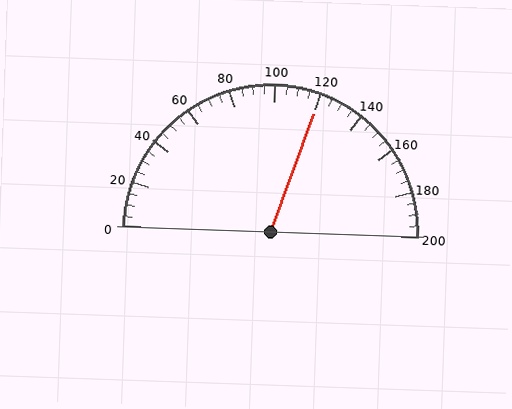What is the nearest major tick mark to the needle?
The nearest major tick mark is 120.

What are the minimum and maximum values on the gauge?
The gauge ranges from 0 to 200.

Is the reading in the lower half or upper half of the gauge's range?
The reading is in the upper half of the range (0 to 200).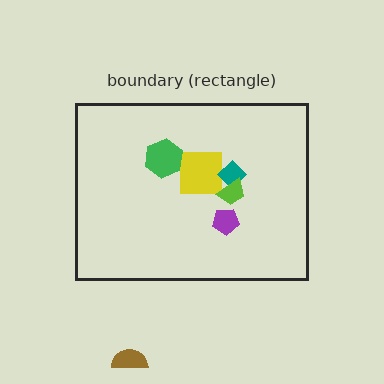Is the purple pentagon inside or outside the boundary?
Inside.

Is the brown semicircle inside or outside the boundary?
Outside.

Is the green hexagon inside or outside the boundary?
Inside.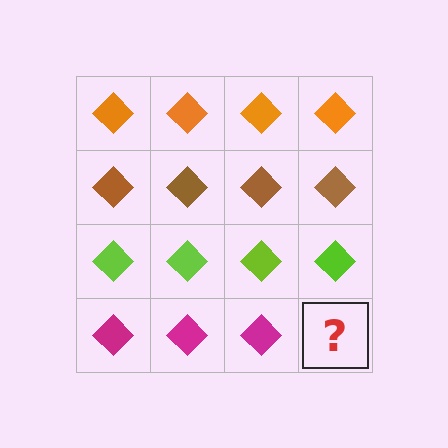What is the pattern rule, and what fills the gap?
The rule is that each row has a consistent color. The gap should be filled with a magenta diamond.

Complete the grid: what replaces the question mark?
The question mark should be replaced with a magenta diamond.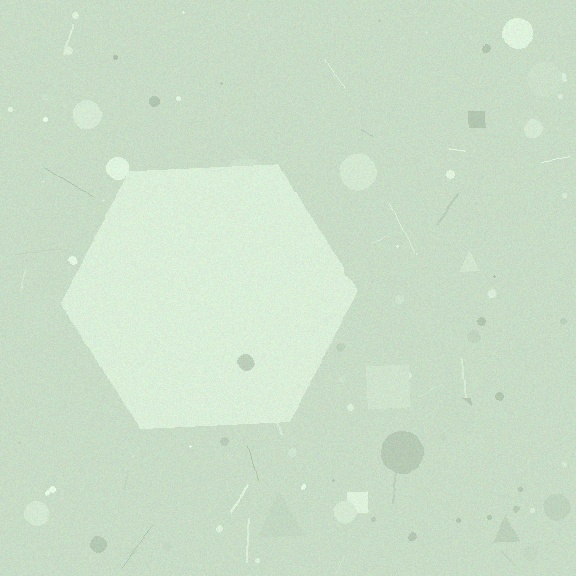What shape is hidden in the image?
A hexagon is hidden in the image.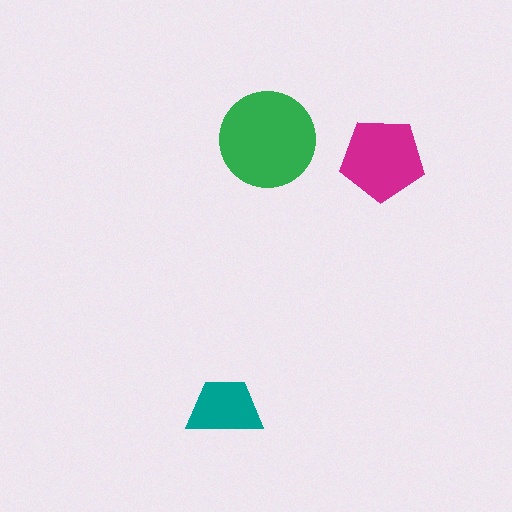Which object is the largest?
The green circle.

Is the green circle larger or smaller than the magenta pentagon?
Larger.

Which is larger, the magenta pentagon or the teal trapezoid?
The magenta pentagon.